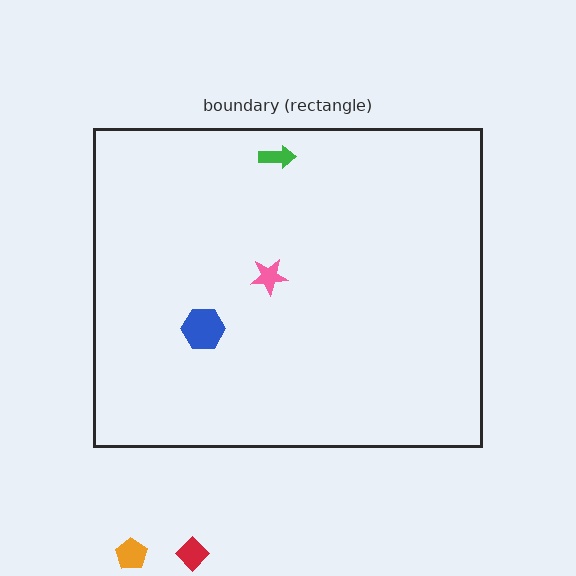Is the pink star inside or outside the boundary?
Inside.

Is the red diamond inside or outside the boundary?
Outside.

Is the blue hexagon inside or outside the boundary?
Inside.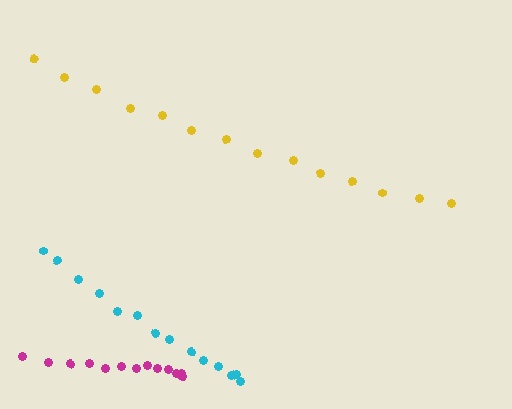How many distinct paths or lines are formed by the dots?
There are 3 distinct paths.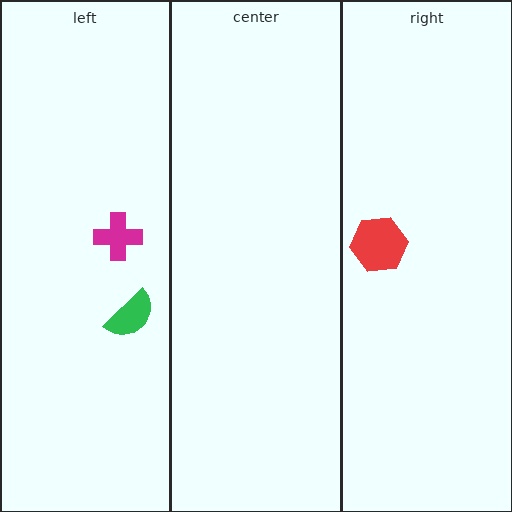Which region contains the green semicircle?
The left region.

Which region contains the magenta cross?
The left region.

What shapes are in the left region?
The green semicircle, the magenta cross.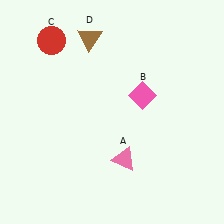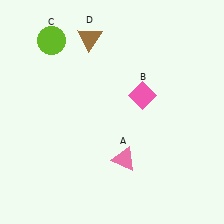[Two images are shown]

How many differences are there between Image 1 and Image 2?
There is 1 difference between the two images.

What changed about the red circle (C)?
In Image 1, C is red. In Image 2, it changed to lime.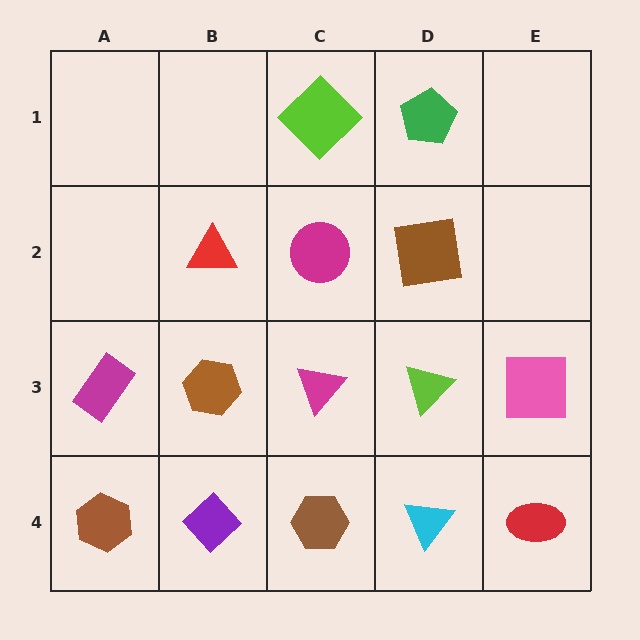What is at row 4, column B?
A purple diamond.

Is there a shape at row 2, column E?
No, that cell is empty.